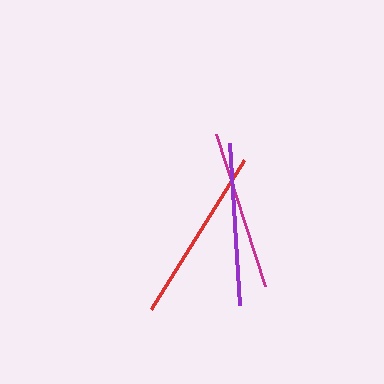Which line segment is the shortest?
The magenta line is the shortest at approximately 159 pixels.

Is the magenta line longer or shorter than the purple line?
The purple line is longer than the magenta line.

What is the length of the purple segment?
The purple segment is approximately 162 pixels long.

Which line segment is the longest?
The red line is the longest at approximately 175 pixels.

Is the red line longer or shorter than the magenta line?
The red line is longer than the magenta line.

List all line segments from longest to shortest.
From longest to shortest: red, purple, magenta.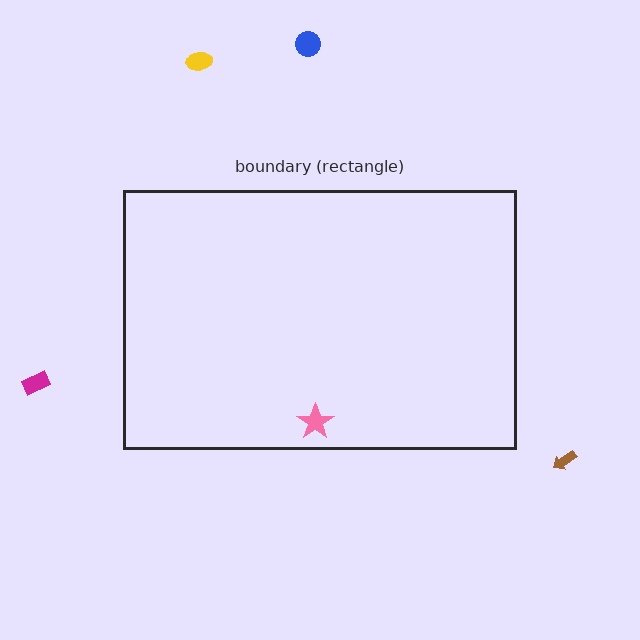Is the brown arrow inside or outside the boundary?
Outside.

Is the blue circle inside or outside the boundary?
Outside.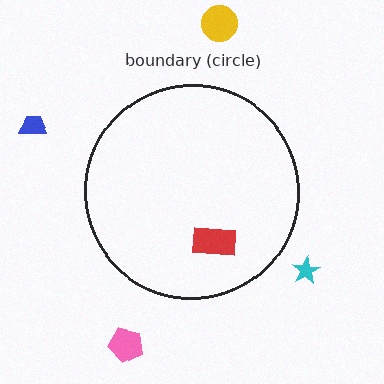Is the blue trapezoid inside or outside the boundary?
Outside.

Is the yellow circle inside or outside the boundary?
Outside.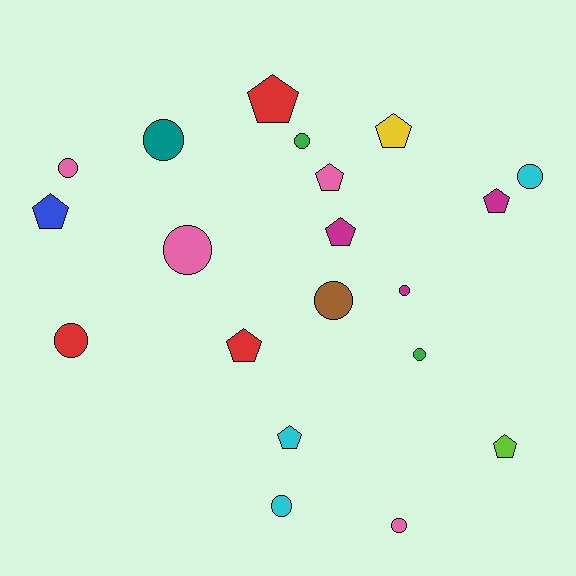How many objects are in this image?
There are 20 objects.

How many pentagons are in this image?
There are 9 pentagons.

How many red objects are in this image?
There are 3 red objects.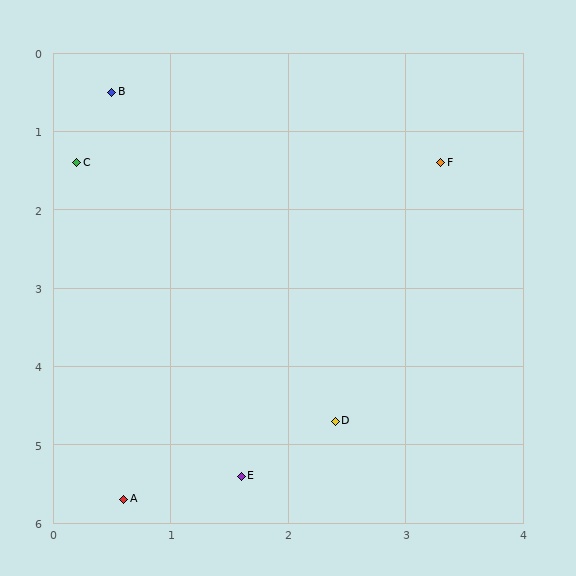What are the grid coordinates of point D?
Point D is at approximately (2.4, 4.7).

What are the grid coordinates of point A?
Point A is at approximately (0.6, 5.7).